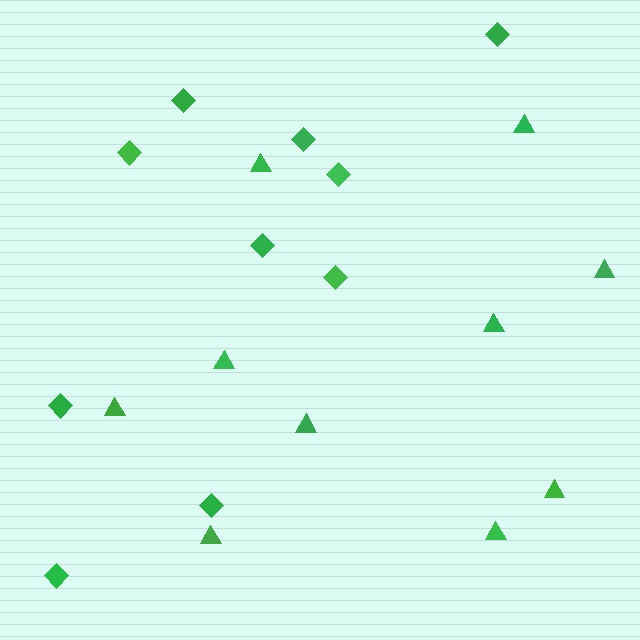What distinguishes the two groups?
There are 2 groups: one group of triangles (10) and one group of diamonds (10).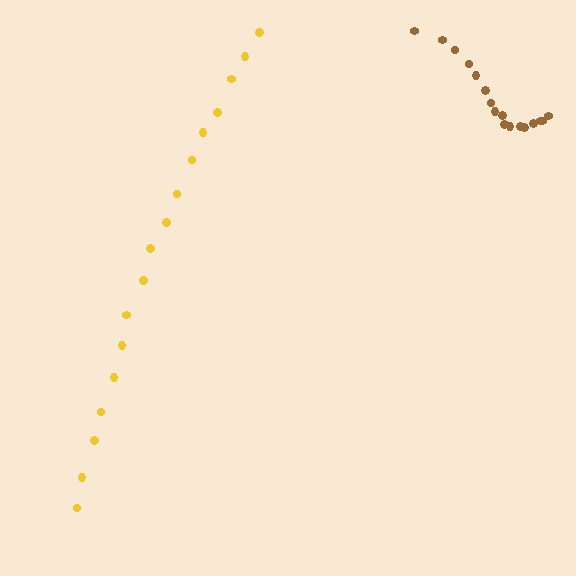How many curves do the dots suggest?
There are 2 distinct paths.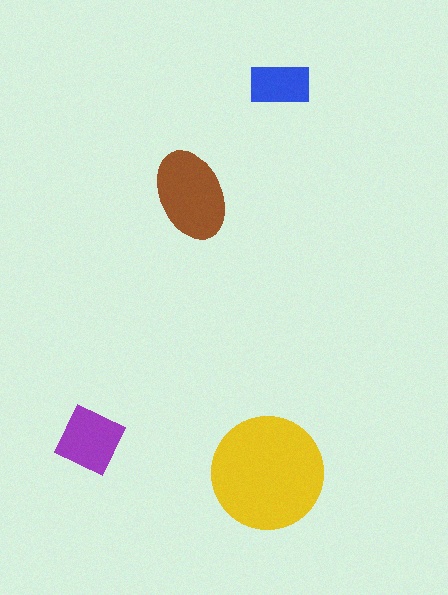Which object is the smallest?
The blue rectangle.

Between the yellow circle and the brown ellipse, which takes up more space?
The yellow circle.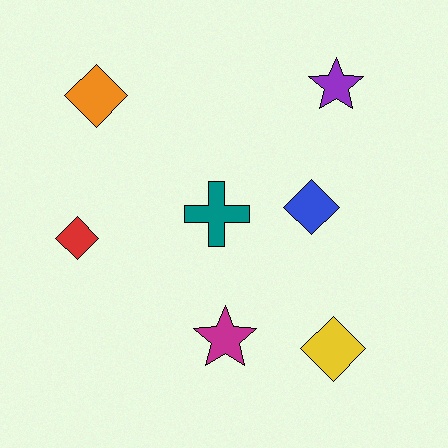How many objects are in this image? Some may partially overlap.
There are 7 objects.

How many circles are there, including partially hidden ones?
There are no circles.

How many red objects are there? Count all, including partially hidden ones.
There is 1 red object.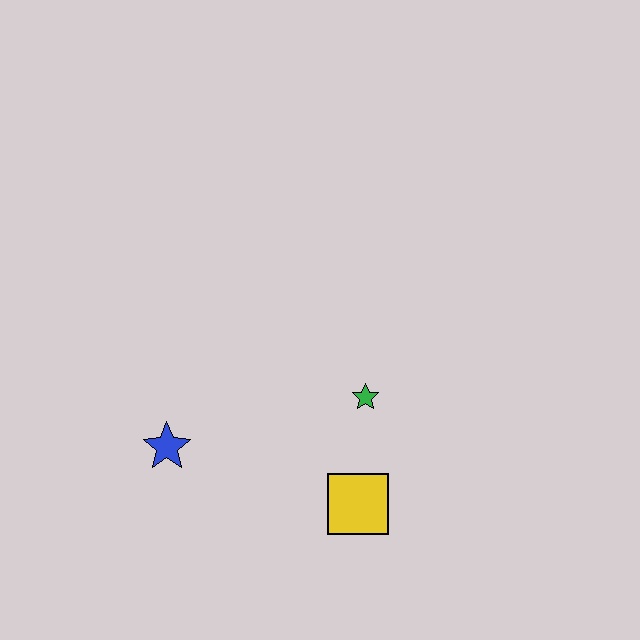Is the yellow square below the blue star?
Yes